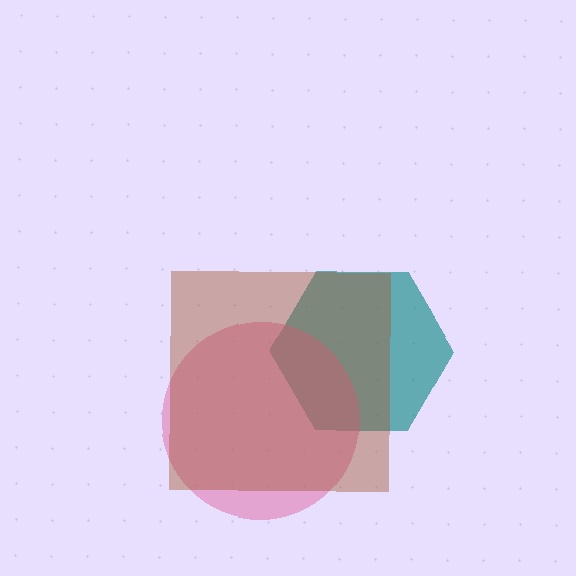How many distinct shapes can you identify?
There are 3 distinct shapes: a teal hexagon, a pink circle, a brown square.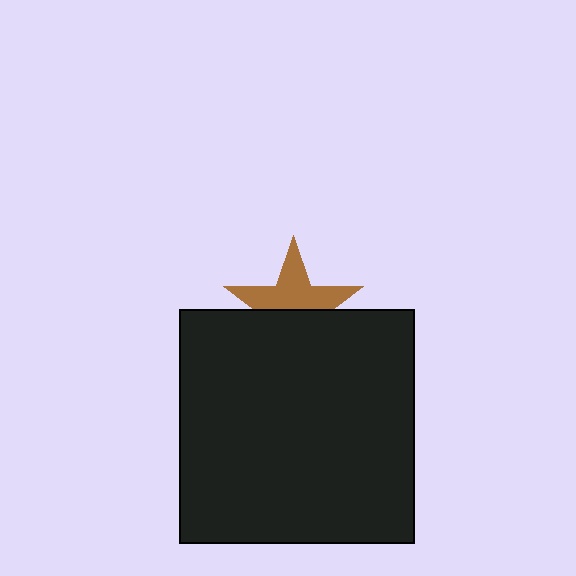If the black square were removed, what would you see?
You would see the complete brown star.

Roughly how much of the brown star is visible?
About half of it is visible (roughly 55%).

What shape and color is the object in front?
The object in front is a black square.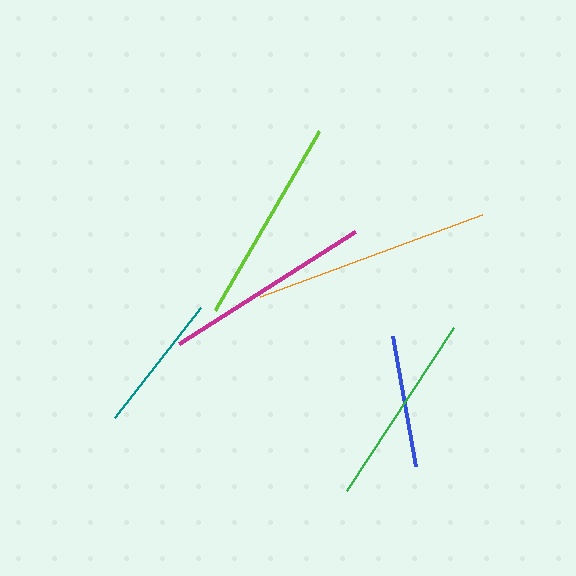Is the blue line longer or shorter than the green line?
The green line is longer than the blue line.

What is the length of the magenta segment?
The magenta segment is approximately 209 pixels long.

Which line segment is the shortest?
The blue line is the shortest at approximately 132 pixels.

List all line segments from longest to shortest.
From longest to shortest: orange, magenta, lime, green, teal, blue.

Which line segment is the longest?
The orange line is the longest at approximately 236 pixels.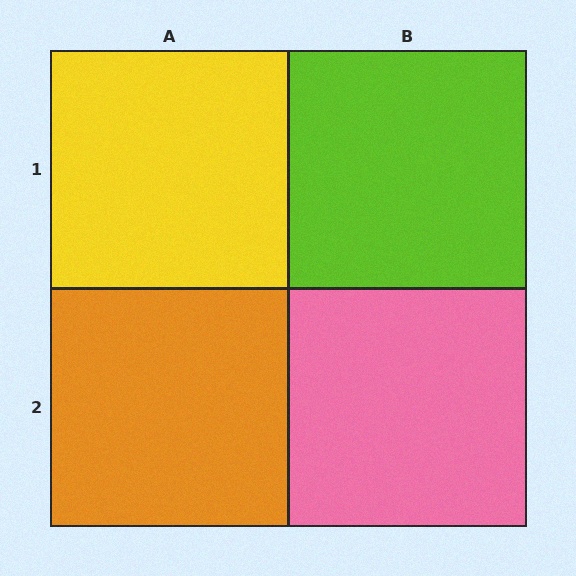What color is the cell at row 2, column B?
Pink.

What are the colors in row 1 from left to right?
Yellow, lime.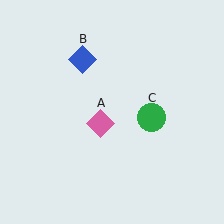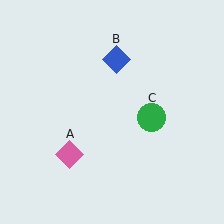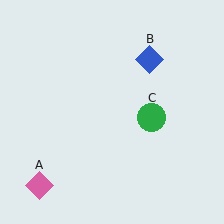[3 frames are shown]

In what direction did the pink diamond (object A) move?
The pink diamond (object A) moved down and to the left.